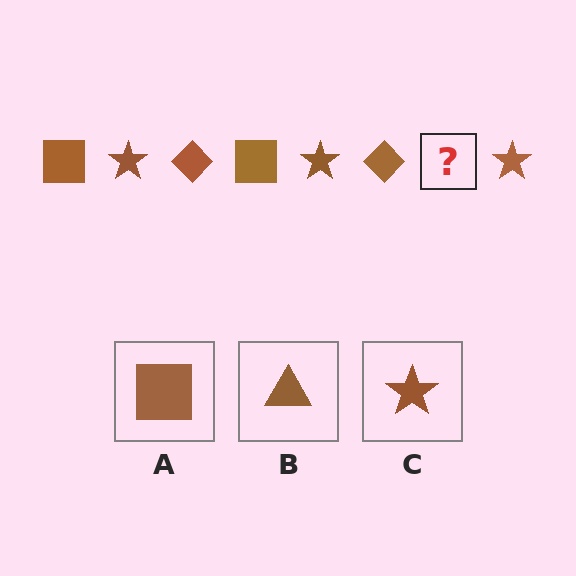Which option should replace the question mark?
Option A.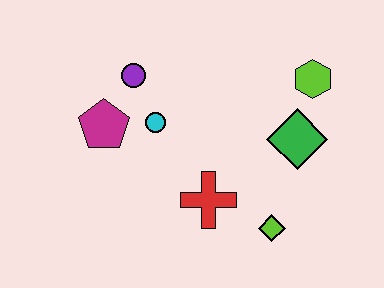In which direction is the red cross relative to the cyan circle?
The red cross is below the cyan circle.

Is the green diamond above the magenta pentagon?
No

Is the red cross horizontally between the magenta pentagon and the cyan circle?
No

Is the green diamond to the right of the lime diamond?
Yes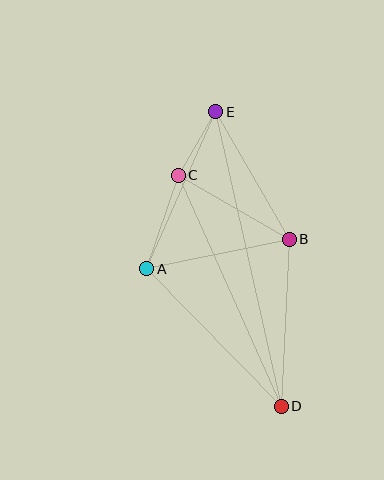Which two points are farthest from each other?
Points D and E are farthest from each other.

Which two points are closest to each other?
Points C and E are closest to each other.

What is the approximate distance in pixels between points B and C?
The distance between B and C is approximately 128 pixels.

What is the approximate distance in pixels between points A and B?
The distance between A and B is approximately 145 pixels.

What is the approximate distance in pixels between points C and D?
The distance between C and D is approximately 253 pixels.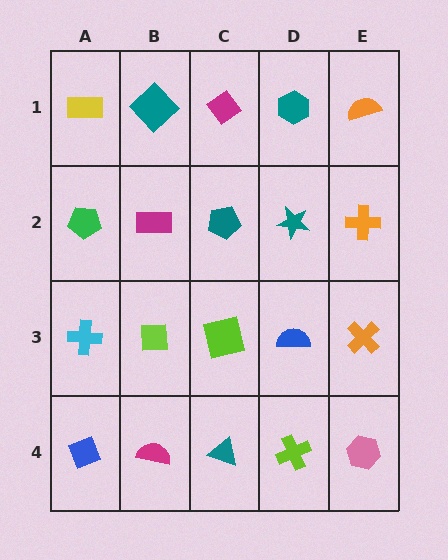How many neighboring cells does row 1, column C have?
3.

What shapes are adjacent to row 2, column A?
A yellow rectangle (row 1, column A), a cyan cross (row 3, column A), a magenta rectangle (row 2, column B).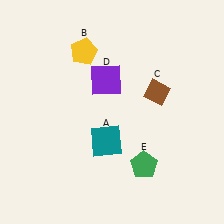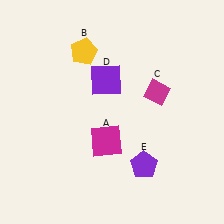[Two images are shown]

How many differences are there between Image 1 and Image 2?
There are 3 differences between the two images.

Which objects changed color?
A changed from teal to magenta. C changed from brown to magenta. E changed from green to purple.